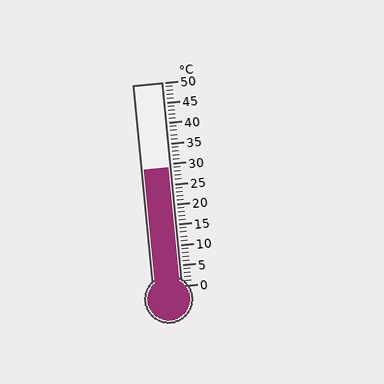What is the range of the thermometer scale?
The thermometer scale ranges from 0°C to 50°C.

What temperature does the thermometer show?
The thermometer shows approximately 29°C.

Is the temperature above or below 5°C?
The temperature is above 5°C.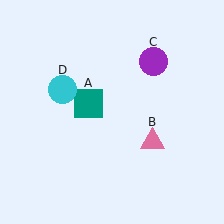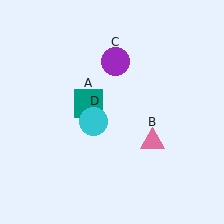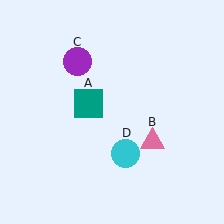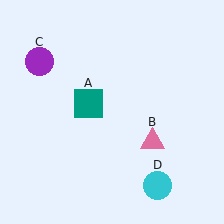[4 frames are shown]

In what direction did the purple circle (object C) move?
The purple circle (object C) moved left.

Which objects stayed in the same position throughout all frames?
Teal square (object A) and pink triangle (object B) remained stationary.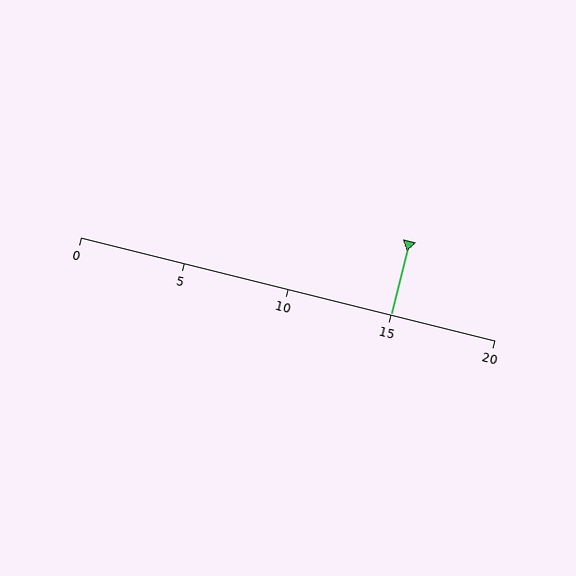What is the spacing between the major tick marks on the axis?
The major ticks are spaced 5 apart.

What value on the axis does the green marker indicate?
The marker indicates approximately 15.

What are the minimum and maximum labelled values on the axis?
The axis runs from 0 to 20.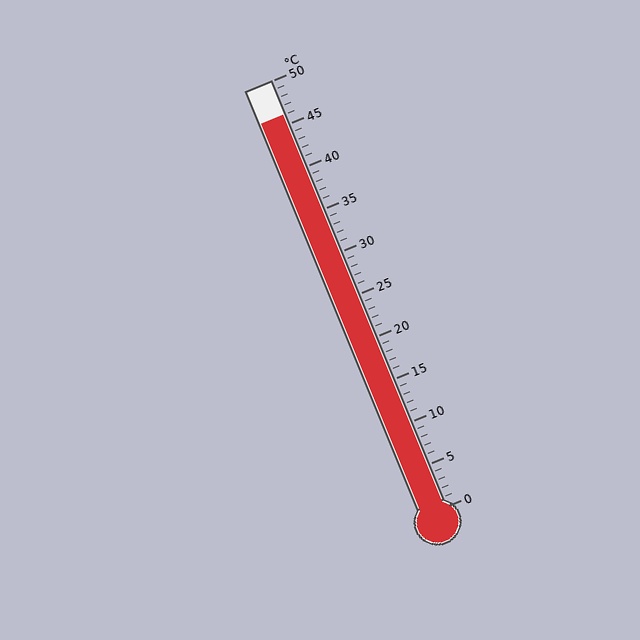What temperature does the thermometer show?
The thermometer shows approximately 46°C.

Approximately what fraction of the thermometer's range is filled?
The thermometer is filled to approximately 90% of its range.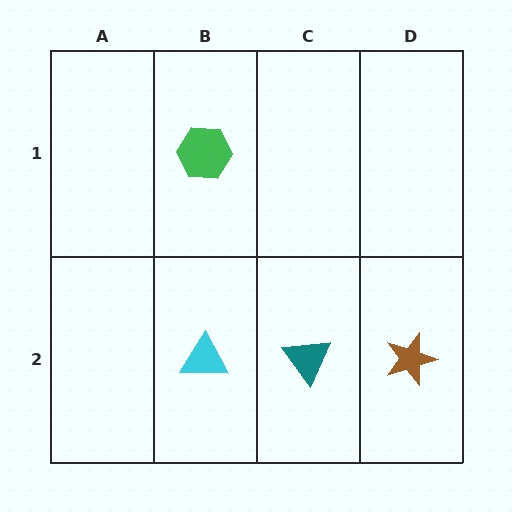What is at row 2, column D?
A brown star.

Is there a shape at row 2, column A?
No, that cell is empty.